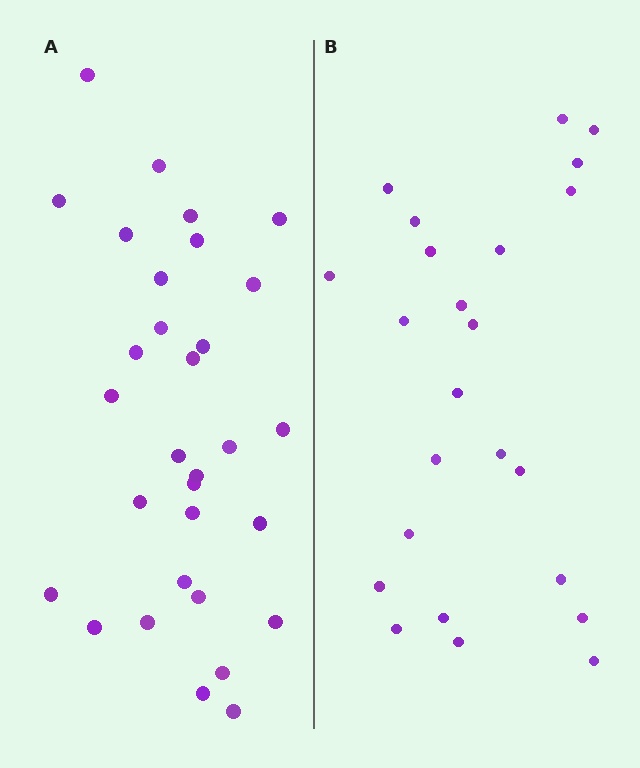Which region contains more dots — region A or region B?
Region A (the left region) has more dots.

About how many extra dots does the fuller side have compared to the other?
Region A has roughly 8 or so more dots than region B.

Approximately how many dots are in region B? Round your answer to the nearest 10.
About 20 dots. (The exact count is 24, which rounds to 20.)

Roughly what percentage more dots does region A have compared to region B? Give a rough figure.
About 30% more.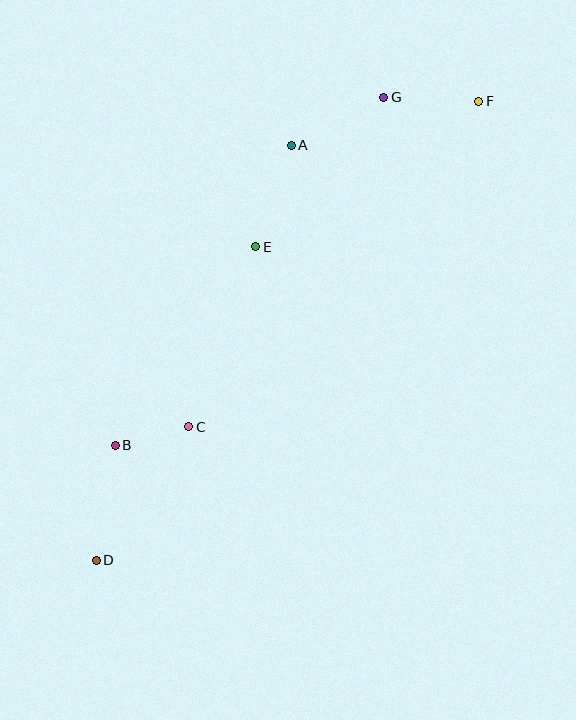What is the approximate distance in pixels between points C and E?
The distance between C and E is approximately 192 pixels.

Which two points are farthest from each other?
Points D and F are farthest from each other.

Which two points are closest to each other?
Points B and C are closest to each other.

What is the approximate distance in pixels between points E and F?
The distance between E and F is approximately 266 pixels.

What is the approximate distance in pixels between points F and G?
The distance between F and G is approximately 95 pixels.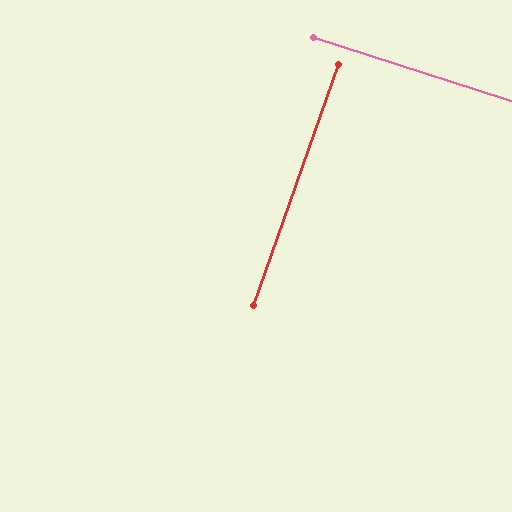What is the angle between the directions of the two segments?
Approximately 88 degrees.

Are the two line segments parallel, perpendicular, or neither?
Perpendicular — they meet at approximately 88°.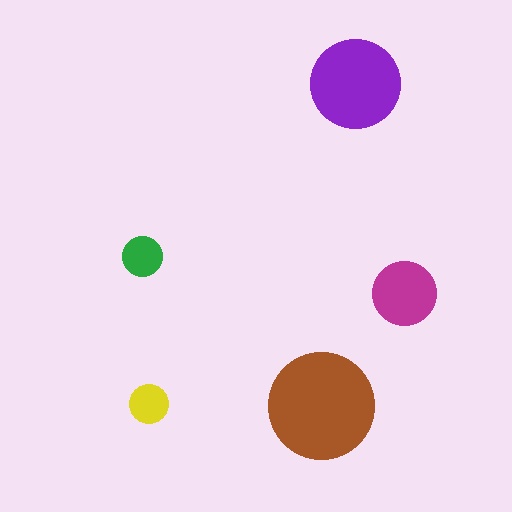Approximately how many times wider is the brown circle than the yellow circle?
About 2.5 times wider.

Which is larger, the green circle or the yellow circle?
The green one.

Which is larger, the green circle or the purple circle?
The purple one.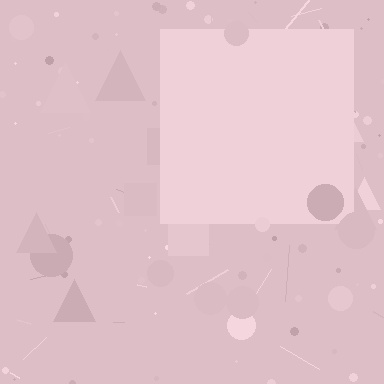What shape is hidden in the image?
A square is hidden in the image.